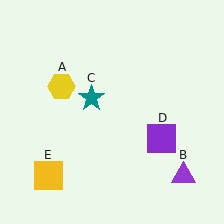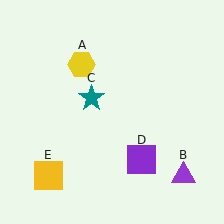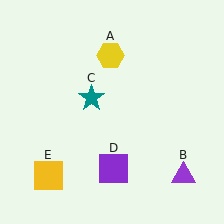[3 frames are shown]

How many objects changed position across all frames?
2 objects changed position: yellow hexagon (object A), purple square (object D).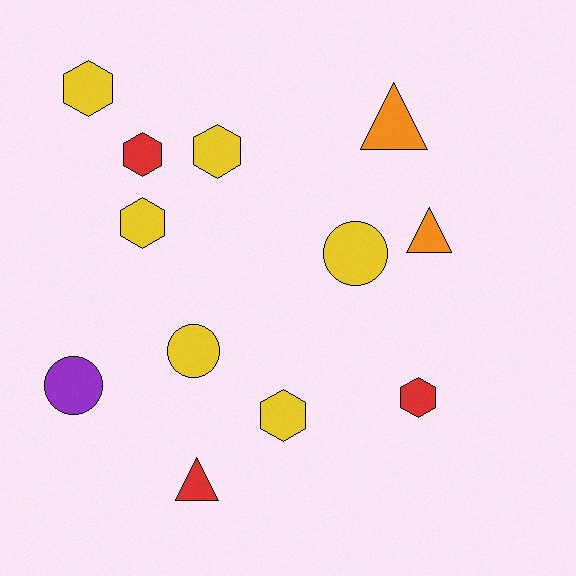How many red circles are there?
There are no red circles.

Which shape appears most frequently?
Hexagon, with 6 objects.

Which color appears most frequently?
Yellow, with 6 objects.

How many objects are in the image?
There are 12 objects.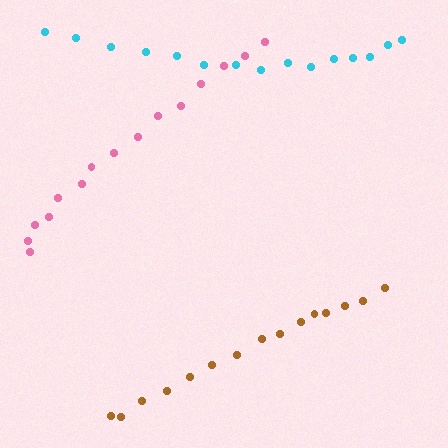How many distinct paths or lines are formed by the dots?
There are 3 distinct paths.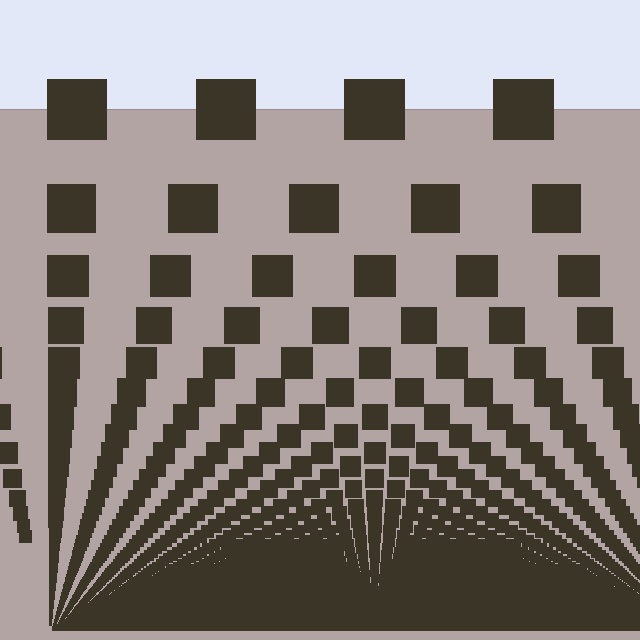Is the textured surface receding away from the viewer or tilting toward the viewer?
The surface appears to tilt toward the viewer. Texture elements get larger and sparser toward the top.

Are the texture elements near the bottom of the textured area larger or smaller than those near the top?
Smaller. The gradient is inverted — elements near the bottom are smaller and denser.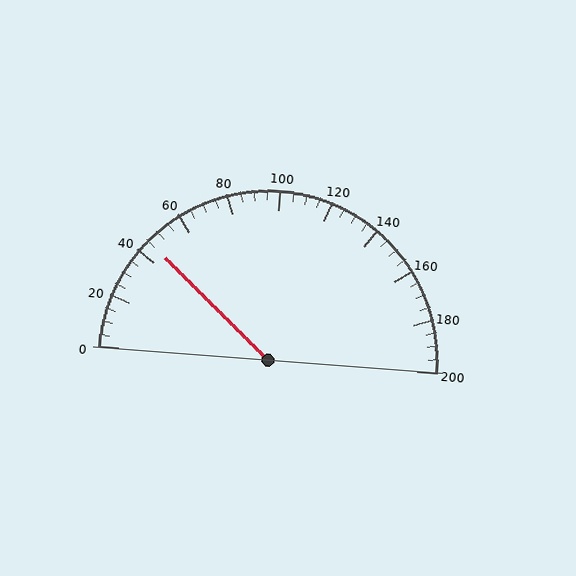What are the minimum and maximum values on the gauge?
The gauge ranges from 0 to 200.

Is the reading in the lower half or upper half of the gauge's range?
The reading is in the lower half of the range (0 to 200).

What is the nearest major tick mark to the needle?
The nearest major tick mark is 40.